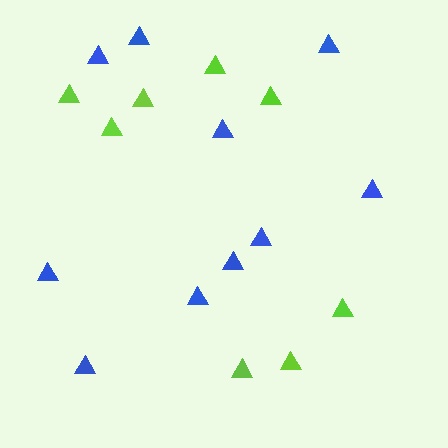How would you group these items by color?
There are 2 groups: one group of blue triangles (10) and one group of lime triangles (8).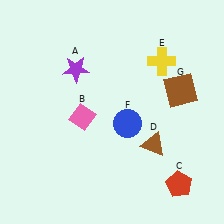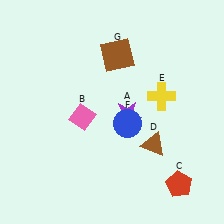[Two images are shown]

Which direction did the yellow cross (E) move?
The yellow cross (E) moved down.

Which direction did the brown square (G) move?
The brown square (G) moved left.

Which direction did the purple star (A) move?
The purple star (A) moved right.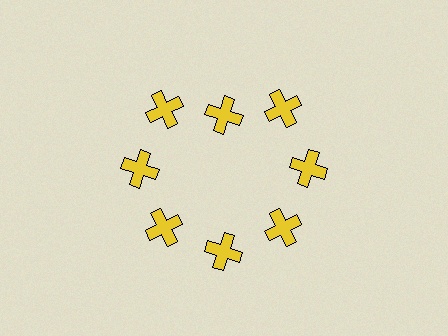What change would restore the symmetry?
The symmetry would be restored by moving it outward, back onto the ring so that all 8 crosses sit at equal angles and equal distance from the center.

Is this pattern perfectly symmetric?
No. The 8 yellow crosses are arranged in a ring, but one element near the 12 o'clock position is pulled inward toward the center, breaking the 8-fold rotational symmetry.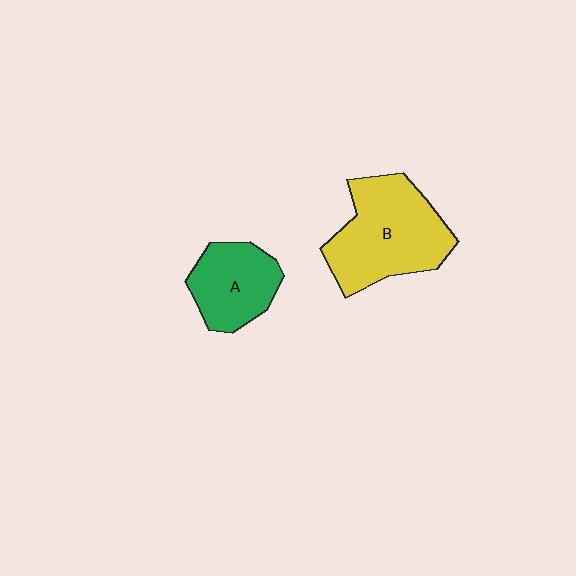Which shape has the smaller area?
Shape A (green).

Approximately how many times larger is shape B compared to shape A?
Approximately 1.6 times.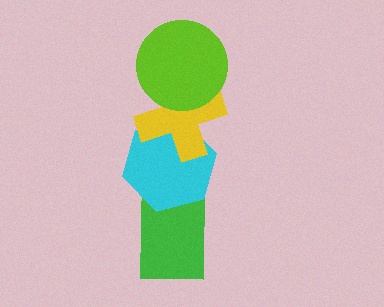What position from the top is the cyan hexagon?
The cyan hexagon is 3rd from the top.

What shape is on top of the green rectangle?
The cyan hexagon is on top of the green rectangle.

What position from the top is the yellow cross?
The yellow cross is 2nd from the top.